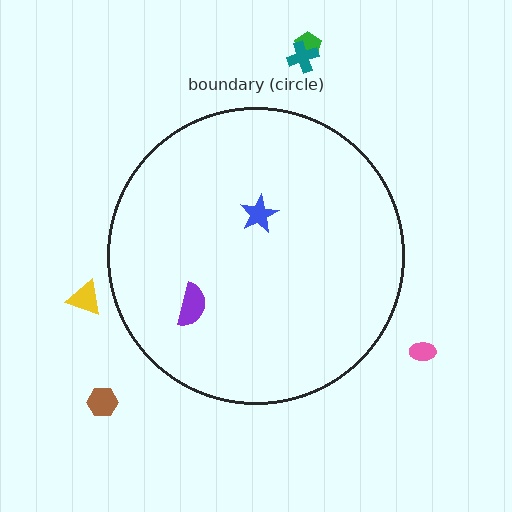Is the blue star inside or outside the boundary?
Inside.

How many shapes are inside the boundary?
2 inside, 5 outside.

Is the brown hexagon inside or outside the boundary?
Outside.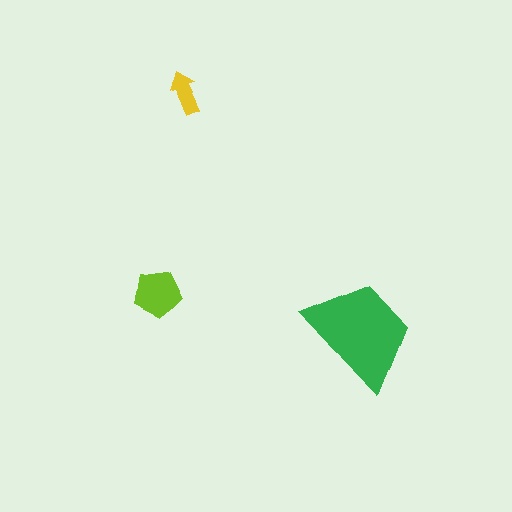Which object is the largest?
The green trapezoid.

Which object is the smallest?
The yellow arrow.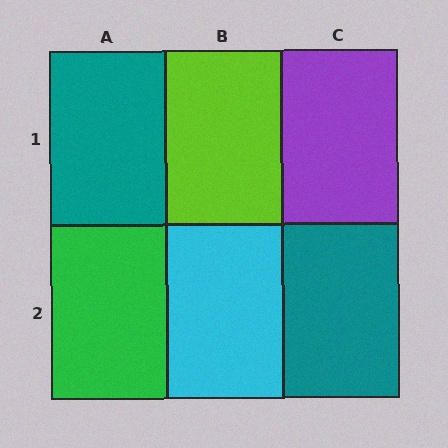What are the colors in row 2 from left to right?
Green, cyan, teal.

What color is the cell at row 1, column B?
Lime.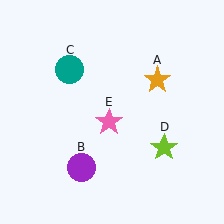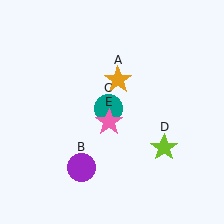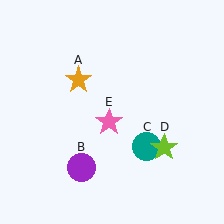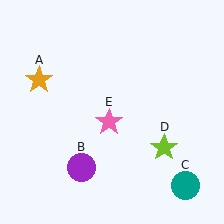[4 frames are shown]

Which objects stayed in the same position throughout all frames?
Purple circle (object B) and lime star (object D) and pink star (object E) remained stationary.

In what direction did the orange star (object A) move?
The orange star (object A) moved left.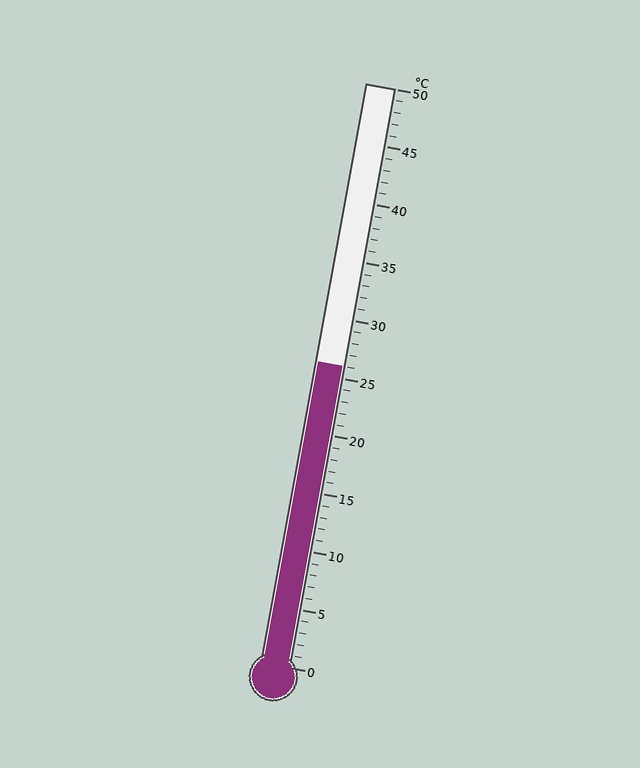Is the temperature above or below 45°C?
The temperature is below 45°C.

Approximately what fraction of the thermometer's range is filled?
The thermometer is filled to approximately 50% of its range.